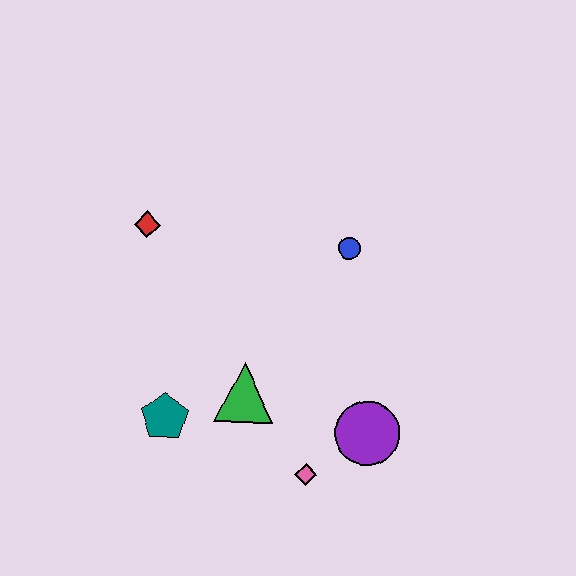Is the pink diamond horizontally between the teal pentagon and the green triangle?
No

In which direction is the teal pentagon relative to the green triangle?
The teal pentagon is to the left of the green triangle.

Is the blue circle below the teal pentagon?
No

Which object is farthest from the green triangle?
The red diamond is farthest from the green triangle.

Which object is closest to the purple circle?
The pink diamond is closest to the purple circle.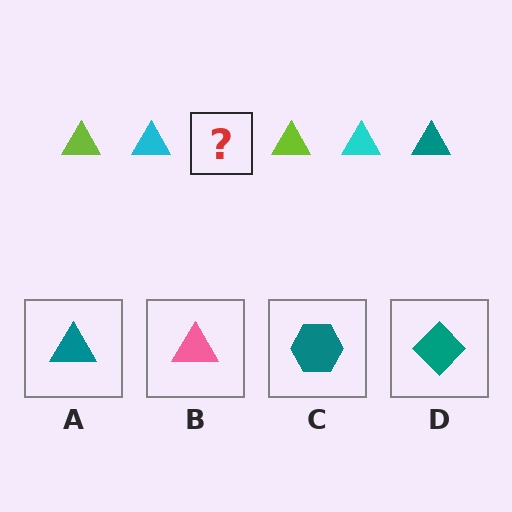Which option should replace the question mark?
Option A.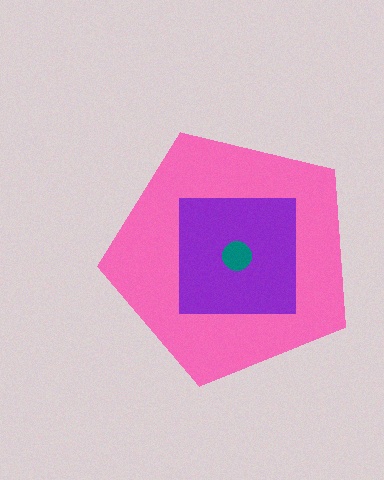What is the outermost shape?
The pink pentagon.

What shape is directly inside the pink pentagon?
The purple square.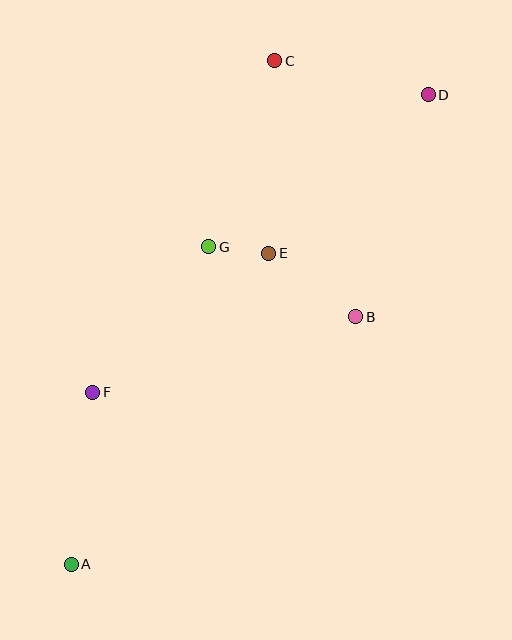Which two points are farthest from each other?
Points A and D are farthest from each other.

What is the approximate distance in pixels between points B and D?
The distance between B and D is approximately 233 pixels.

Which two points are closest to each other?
Points E and G are closest to each other.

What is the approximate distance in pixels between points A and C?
The distance between A and C is approximately 543 pixels.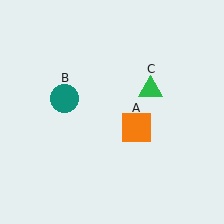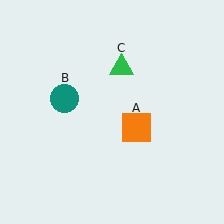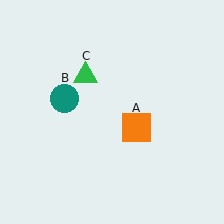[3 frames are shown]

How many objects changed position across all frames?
1 object changed position: green triangle (object C).